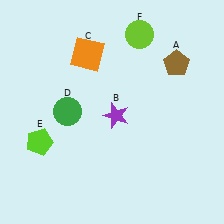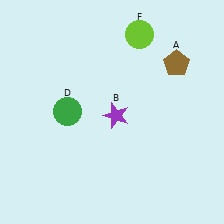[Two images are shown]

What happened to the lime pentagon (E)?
The lime pentagon (E) was removed in Image 2. It was in the bottom-left area of Image 1.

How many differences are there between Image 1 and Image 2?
There are 2 differences between the two images.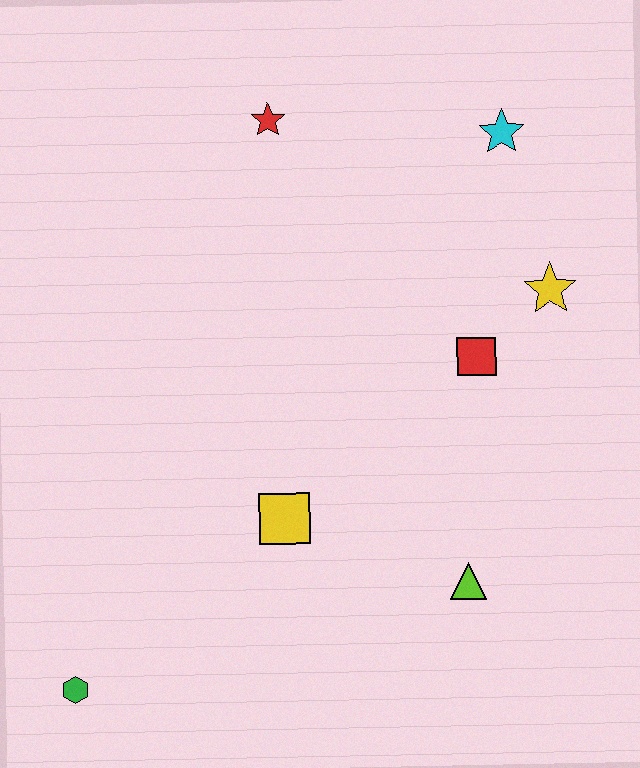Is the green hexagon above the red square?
No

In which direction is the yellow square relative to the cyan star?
The yellow square is below the cyan star.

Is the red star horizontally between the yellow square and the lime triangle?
No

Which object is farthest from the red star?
The green hexagon is farthest from the red star.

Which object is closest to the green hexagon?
The yellow square is closest to the green hexagon.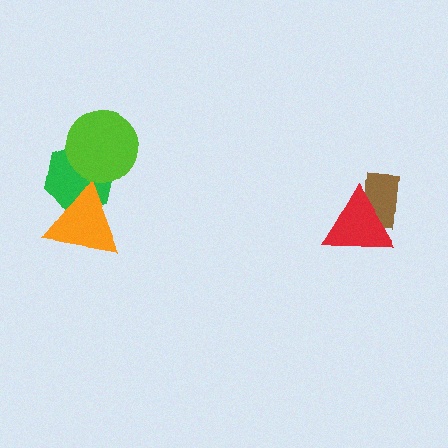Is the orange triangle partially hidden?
No, no other shape covers it.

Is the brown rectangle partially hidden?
Yes, it is partially covered by another shape.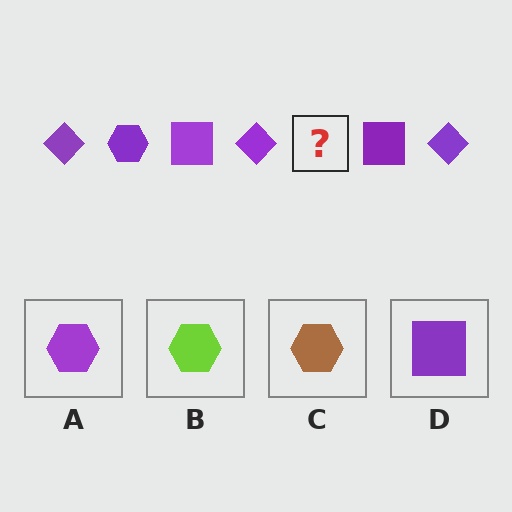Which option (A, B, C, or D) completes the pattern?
A.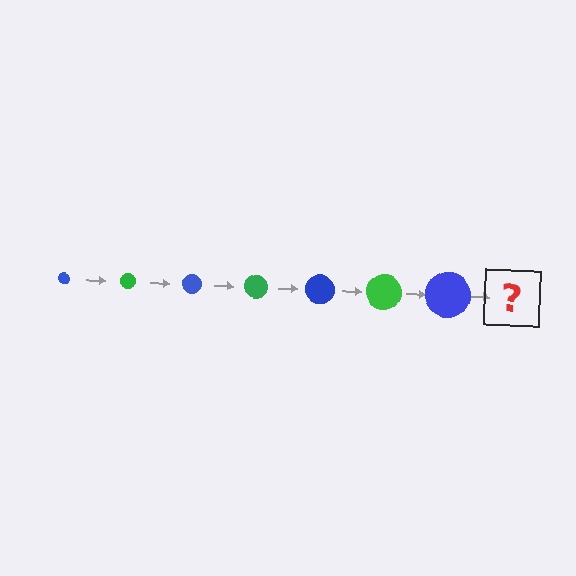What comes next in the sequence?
The next element should be a green circle, larger than the previous one.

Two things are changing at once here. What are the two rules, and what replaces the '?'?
The two rules are that the circle grows larger each step and the color cycles through blue and green. The '?' should be a green circle, larger than the previous one.